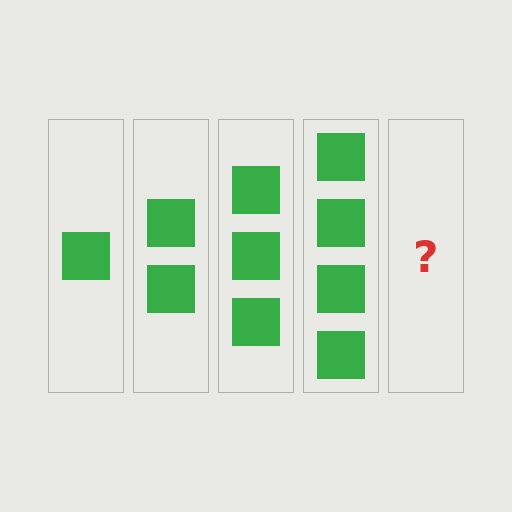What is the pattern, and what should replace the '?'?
The pattern is that each step adds one more square. The '?' should be 5 squares.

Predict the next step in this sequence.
The next step is 5 squares.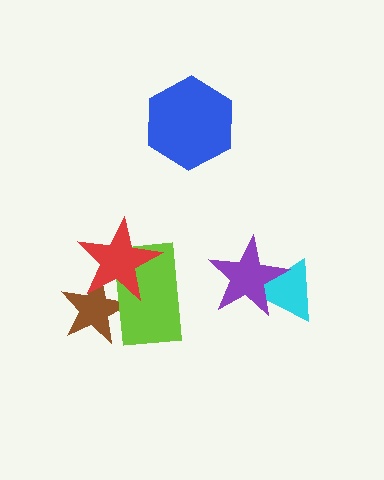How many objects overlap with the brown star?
2 objects overlap with the brown star.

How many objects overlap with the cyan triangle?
1 object overlaps with the cyan triangle.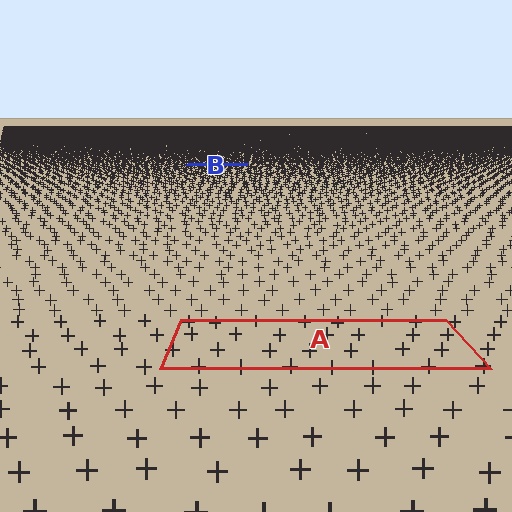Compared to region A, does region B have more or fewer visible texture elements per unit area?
Region B has more texture elements per unit area — they are packed more densely because it is farther away.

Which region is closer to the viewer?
Region A is closer. The texture elements there are larger and more spread out.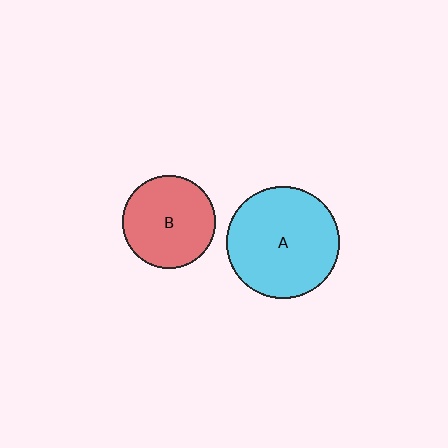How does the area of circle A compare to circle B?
Approximately 1.5 times.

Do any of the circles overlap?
No, none of the circles overlap.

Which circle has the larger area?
Circle A (cyan).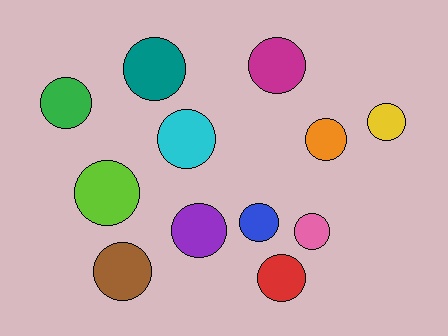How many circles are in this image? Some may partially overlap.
There are 12 circles.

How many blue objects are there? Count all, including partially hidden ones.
There is 1 blue object.